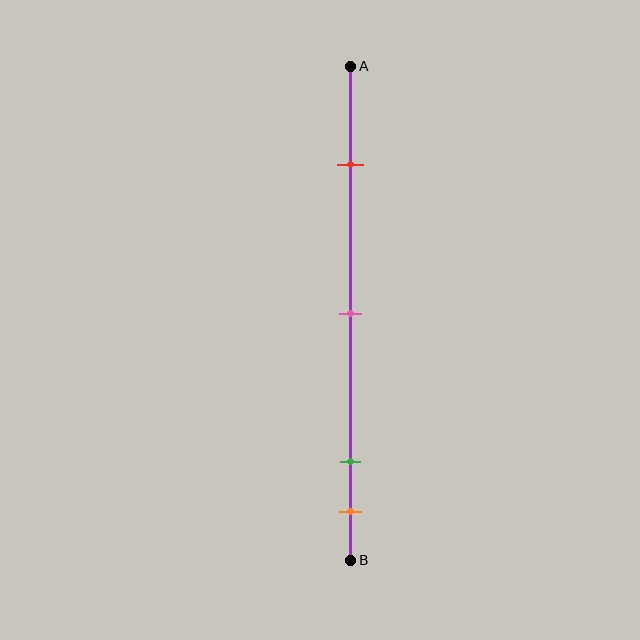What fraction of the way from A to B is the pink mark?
The pink mark is approximately 50% (0.5) of the way from A to B.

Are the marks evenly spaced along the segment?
No, the marks are not evenly spaced.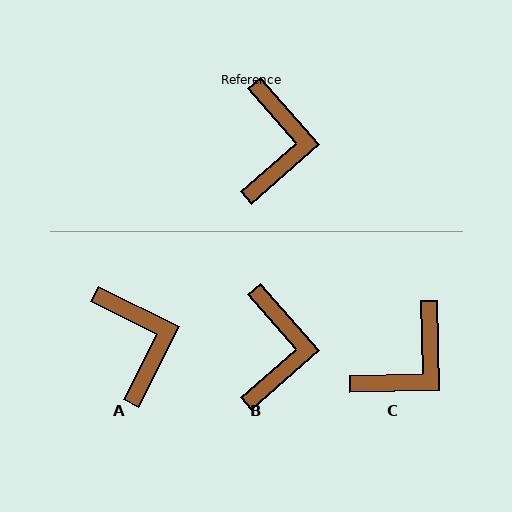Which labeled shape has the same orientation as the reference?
B.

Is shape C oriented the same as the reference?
No, it is off by about 40 degrees.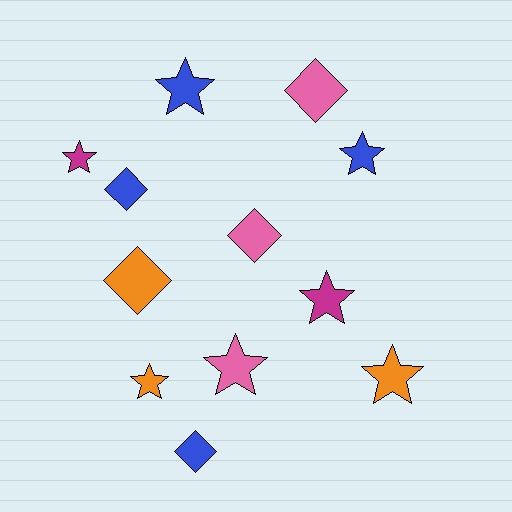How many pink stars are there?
There is 1 pink star.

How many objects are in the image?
There are 12 objects.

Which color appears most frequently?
Blue, with 4 objects.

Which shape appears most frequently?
Star, with 7 objects.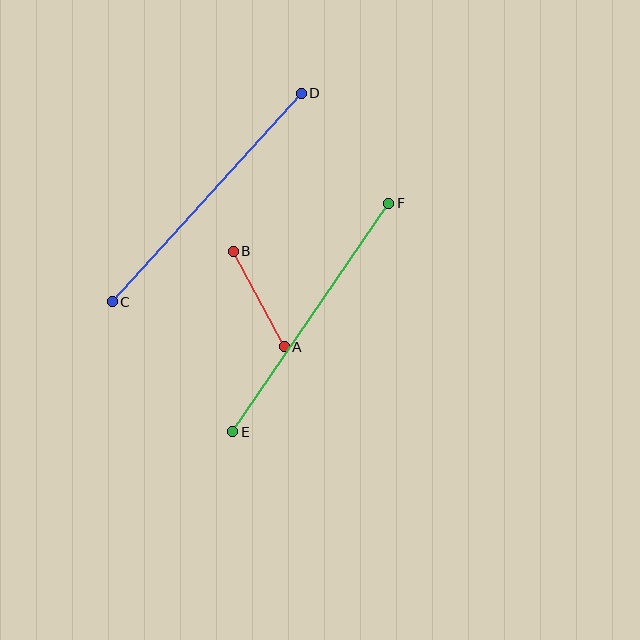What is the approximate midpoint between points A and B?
The midpoint is at approximately (259, 299) pixels.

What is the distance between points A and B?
The distance is approximately 108 pixels.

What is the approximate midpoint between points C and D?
The midpoint is at approximately (207, 197) pixels.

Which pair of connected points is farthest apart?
Points C and D are farthest apart.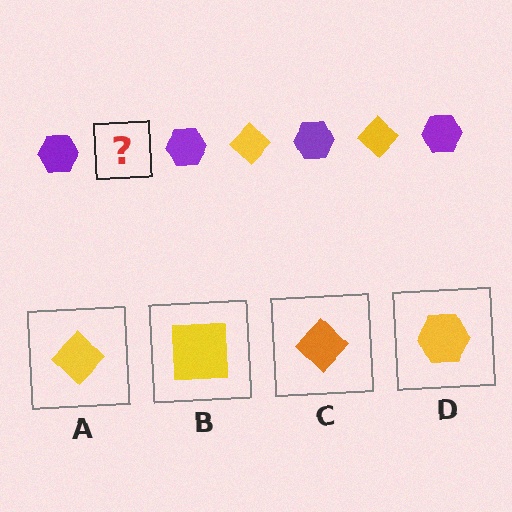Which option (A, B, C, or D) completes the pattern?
A.